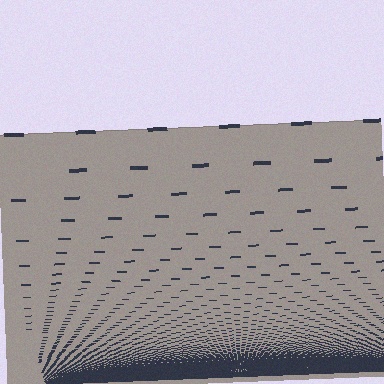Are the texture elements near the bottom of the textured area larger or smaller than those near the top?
Smaller. The gradient is inverted — elements near the bottom are smaller and denser.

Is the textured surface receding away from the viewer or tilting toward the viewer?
The surface appears to tilt toward the viewer. Texture elements get larger and sparser toward the top.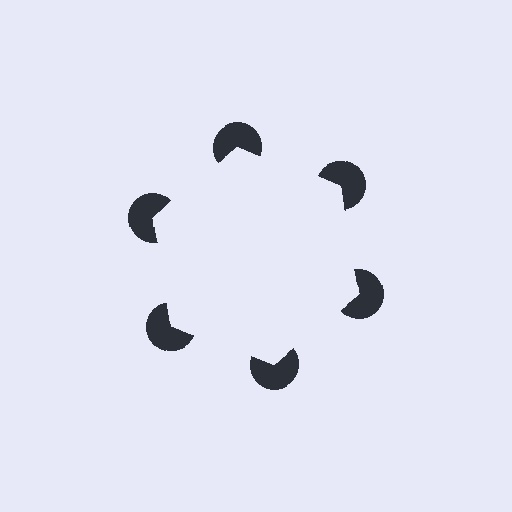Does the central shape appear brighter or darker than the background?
It typically appears slightly brighter than the background, even though no actual brightness change is drawn.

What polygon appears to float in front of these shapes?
An illusory hexagon — its edges are inferred from the aligned wedge cuts in the pac-man discs, not physically drawn.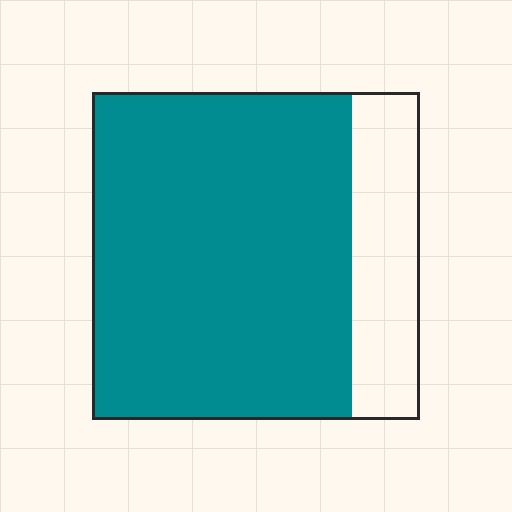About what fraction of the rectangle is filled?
About four fifths (4/5).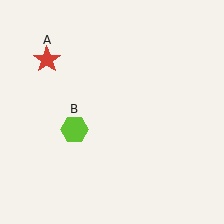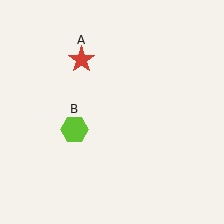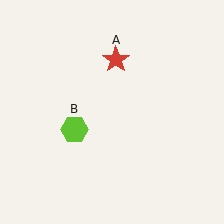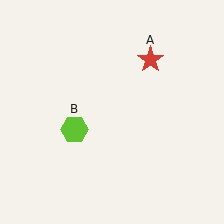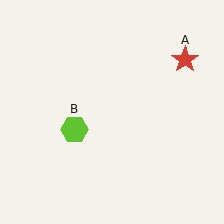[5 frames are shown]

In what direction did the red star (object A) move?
The red star (object A) moved right.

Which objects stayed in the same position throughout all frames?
Lime hexagon (object B) remained stationary.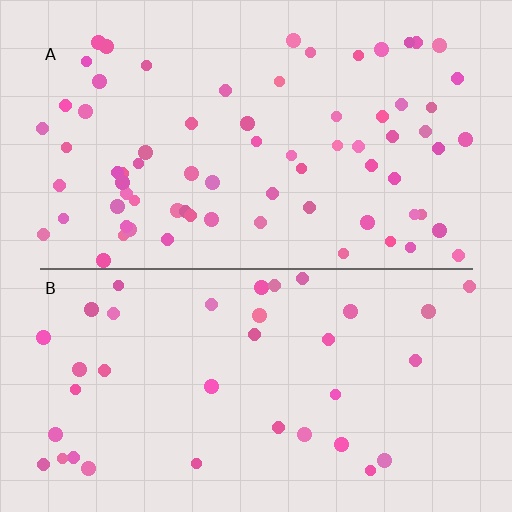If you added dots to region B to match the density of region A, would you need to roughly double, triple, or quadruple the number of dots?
Approximately double.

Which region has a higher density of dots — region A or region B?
A (the top).